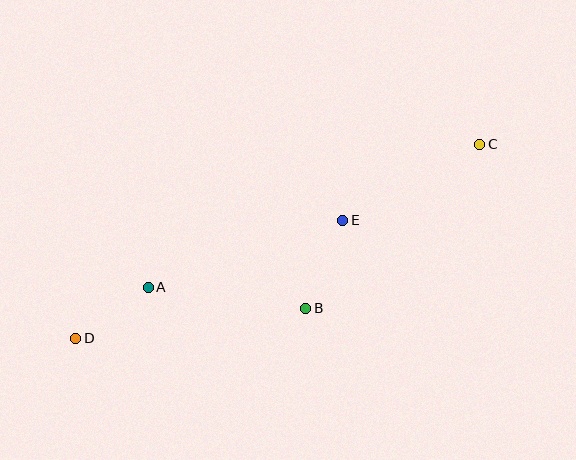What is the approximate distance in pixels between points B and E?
The distance between B and E is approximately 96 pixels.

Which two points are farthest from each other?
Points C and D are farthest from each other.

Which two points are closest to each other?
Points A and D are closest to each other.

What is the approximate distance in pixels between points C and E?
The distance between C and E is approximately 156 pixels.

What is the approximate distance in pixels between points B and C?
The distance between B and C is approximately 239 pixels.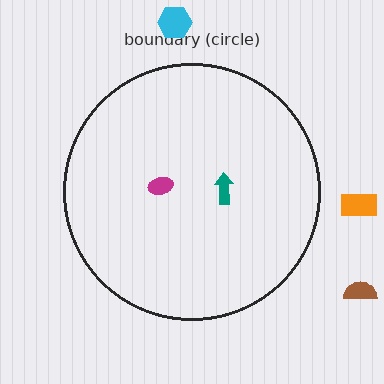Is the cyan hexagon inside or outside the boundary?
Outside.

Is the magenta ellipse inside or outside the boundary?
Inside.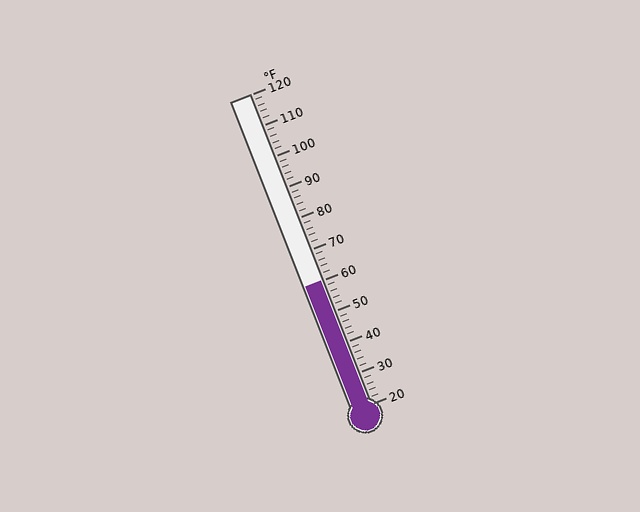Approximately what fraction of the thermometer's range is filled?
The thermometer is filled to approximately 40% of its range.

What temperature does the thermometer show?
The thermometer shows approximately 60°F.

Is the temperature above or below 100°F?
The temperature is below 100°F.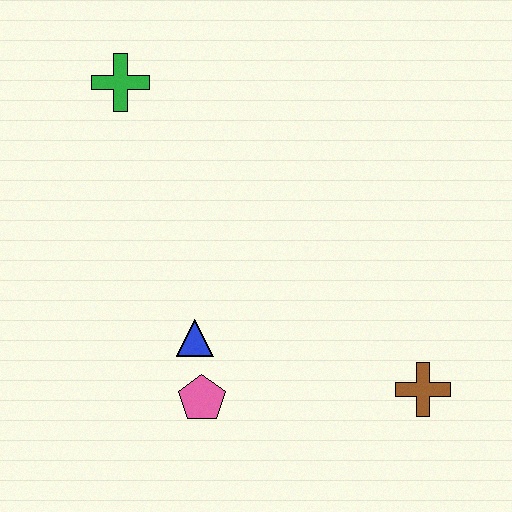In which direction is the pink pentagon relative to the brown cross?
The pink pentagon is to the left of the brown cross.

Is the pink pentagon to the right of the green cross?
Yes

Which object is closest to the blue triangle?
The pink pentagon is closest to the blue triangle.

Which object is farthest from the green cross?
The brown cross is farthest from the green cross.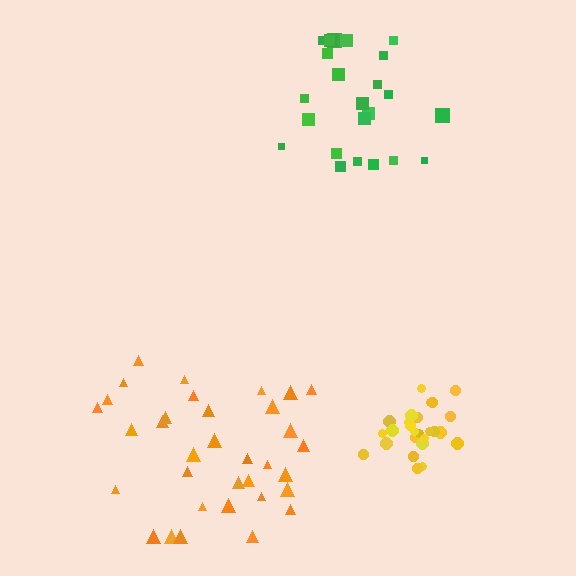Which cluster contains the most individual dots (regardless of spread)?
Orange (34).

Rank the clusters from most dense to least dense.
yellow, green, orange.